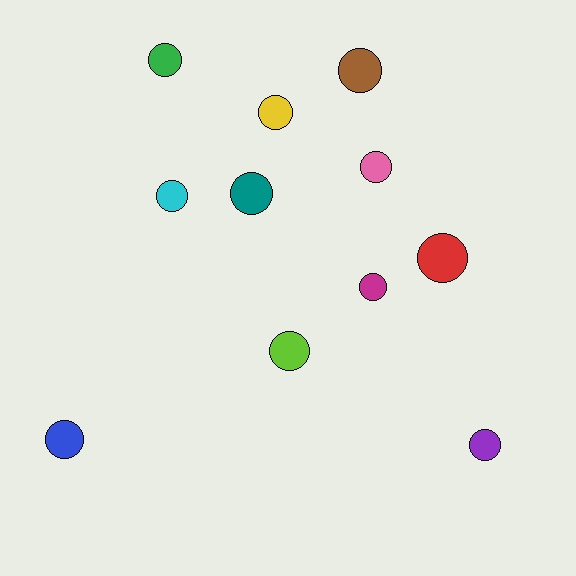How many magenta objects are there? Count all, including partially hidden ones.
There is 1 magenta object.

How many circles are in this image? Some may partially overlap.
There are 11 circles.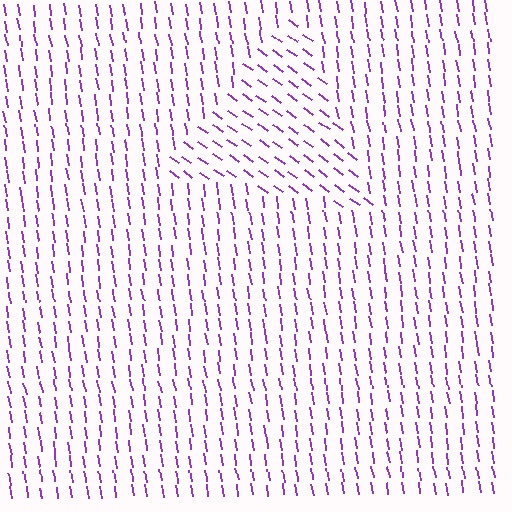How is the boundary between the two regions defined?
The boundary is defined purely by a change in line orientation (approximately 45 degrees difference). All lines are the same color and thickness.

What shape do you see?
I see a triangle.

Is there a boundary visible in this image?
Yes, there is a texture boundary formed by a change in line orientation.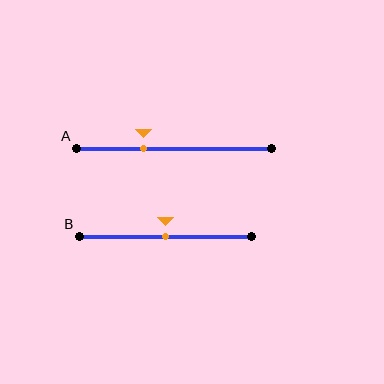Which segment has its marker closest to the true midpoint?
Segment B has its marker closest to the true midpoint.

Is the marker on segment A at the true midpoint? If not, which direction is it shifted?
No, the marker on segment A is shifted to the left by about 16% of the segment length.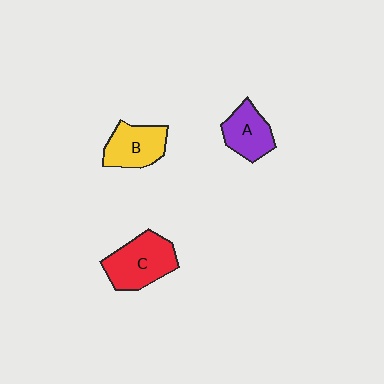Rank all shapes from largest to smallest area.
From largest to smallest: C (red), B (yellow), A (purple).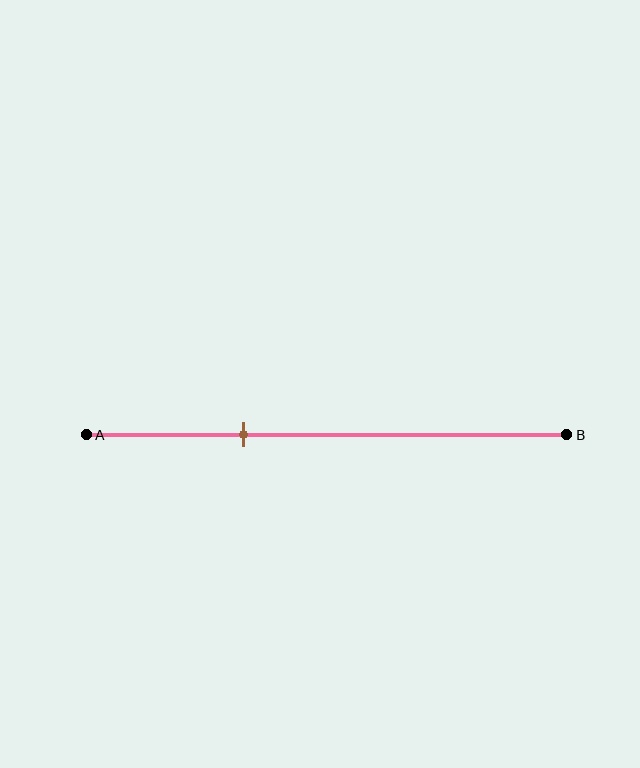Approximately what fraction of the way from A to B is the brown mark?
The brown mark is approximately 35% of the way from A to B.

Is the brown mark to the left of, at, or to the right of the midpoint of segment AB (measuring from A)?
The brown mark is to the left of the midpoint of segment AB.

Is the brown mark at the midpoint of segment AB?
No, the mark is at about 35% from A, not at the 50% midpoint.